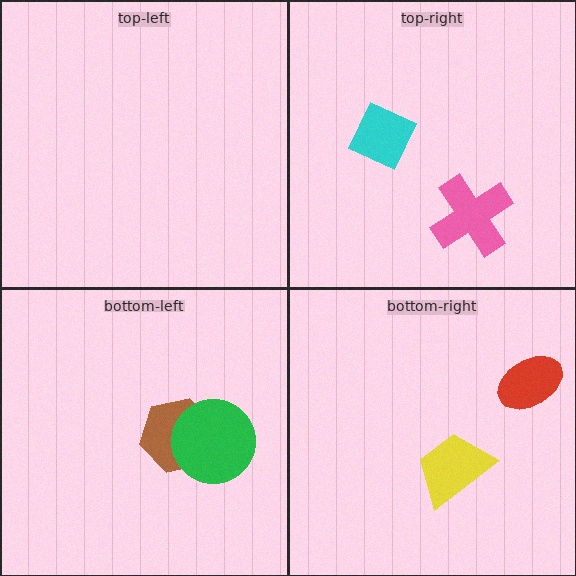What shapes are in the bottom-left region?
The brown hexagon, the green circle.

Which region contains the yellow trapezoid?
The bottom-right region.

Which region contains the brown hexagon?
The bottom-left region.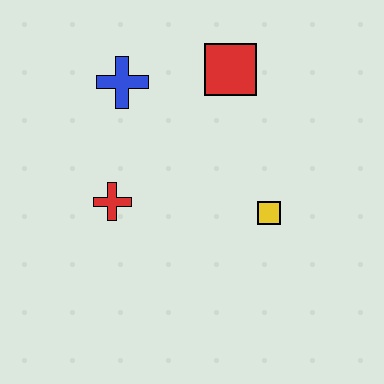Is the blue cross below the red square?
Yes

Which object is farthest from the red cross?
The red square is farthest from the red cross.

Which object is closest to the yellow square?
The red square is closest to the yellow square.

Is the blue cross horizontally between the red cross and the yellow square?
Yes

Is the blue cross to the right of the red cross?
Yes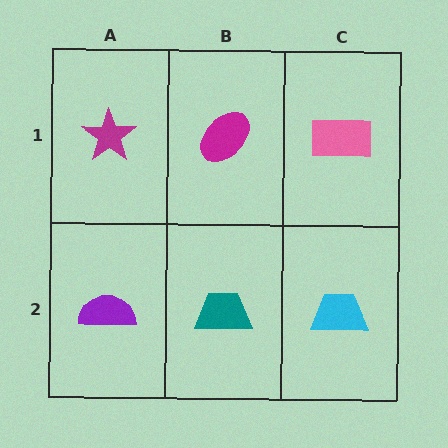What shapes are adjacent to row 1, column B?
A teal trapezoid (row 2, column B), a magenta star (row 1, column A), a pink rectangle (row 1, column C).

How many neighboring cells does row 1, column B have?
3.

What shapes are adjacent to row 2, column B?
A magenta ellipse (row 1, column B), a purple semicircle (row 2, column A), a cyan trapezoid (row 2, column C).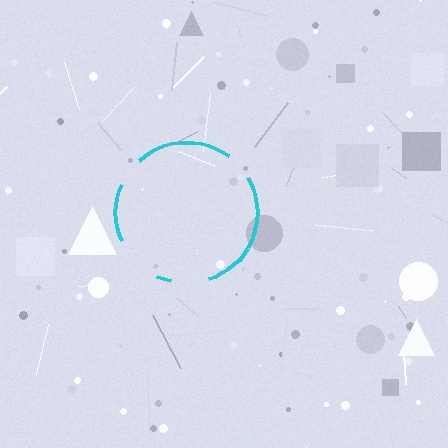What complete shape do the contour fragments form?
The contour fragments form a circle.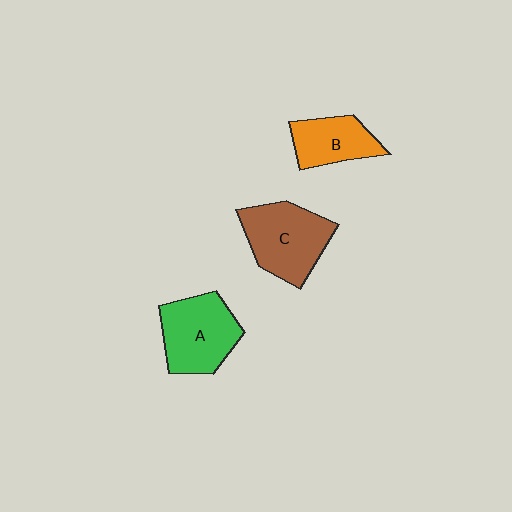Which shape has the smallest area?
Shape B (orange).